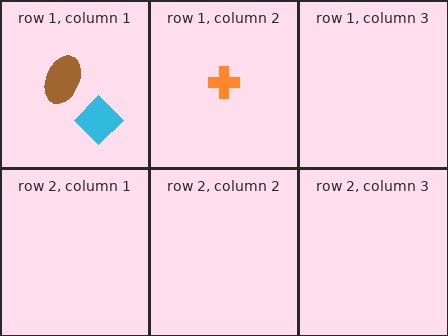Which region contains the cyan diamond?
The row 1, column 1 region.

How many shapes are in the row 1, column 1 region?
2.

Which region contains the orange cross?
The row 1, column 2 region.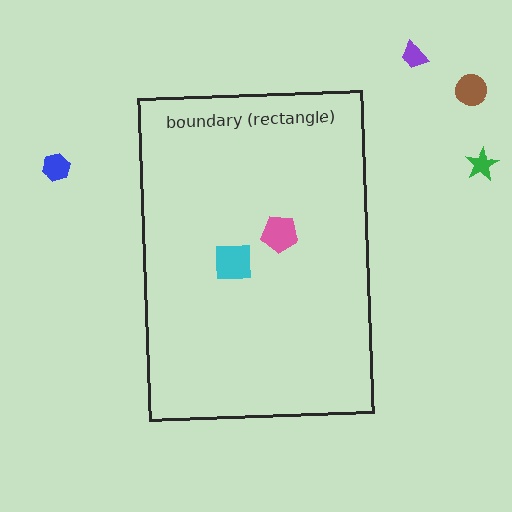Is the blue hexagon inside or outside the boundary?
Outside.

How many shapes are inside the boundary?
2 inside, 4 outside.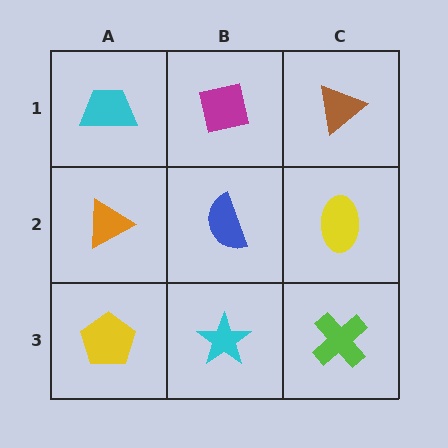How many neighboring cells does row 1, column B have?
3.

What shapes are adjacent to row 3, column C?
A yellow ellipse (row 2, column C), a cyan star (row 3, column B).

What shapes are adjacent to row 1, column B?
A blue semicircle (row 2, column B), a cyan trapezoid (row 1, column A), a brown triangle (row 1, column C).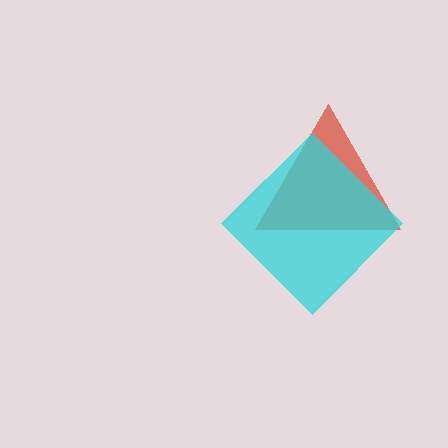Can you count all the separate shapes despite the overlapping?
Yes, there are 2 separate shapes.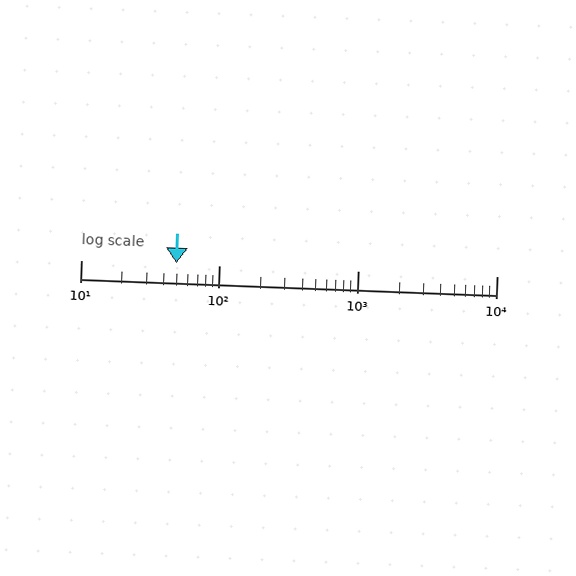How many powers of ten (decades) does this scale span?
The scale spans 3 decades, from 10 to 10000.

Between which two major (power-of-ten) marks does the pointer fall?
The pointer is between 10 and 100.